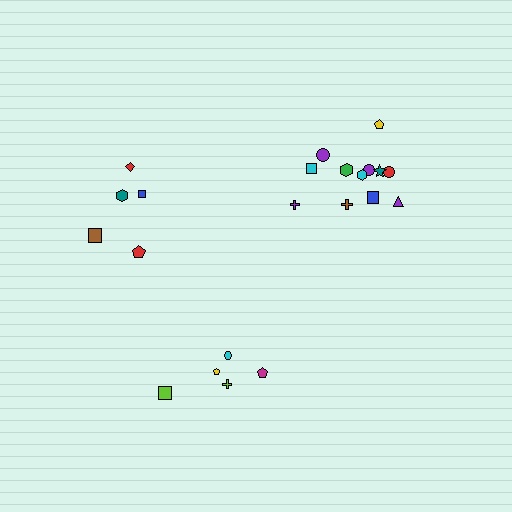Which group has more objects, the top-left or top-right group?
The top-right group.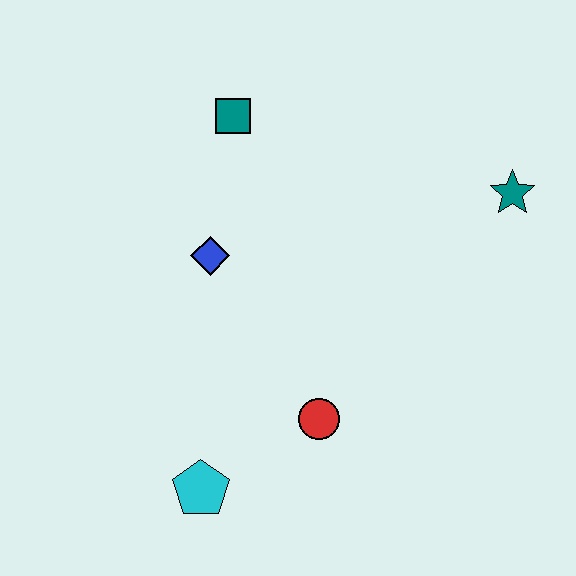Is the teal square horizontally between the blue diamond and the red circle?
Yes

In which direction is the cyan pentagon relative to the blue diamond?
The cyan pentagon is below the blue diamond.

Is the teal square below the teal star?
No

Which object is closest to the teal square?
The blue diamond is closest to the teal square.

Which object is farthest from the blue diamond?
The teal star is farthest from the blue diamond.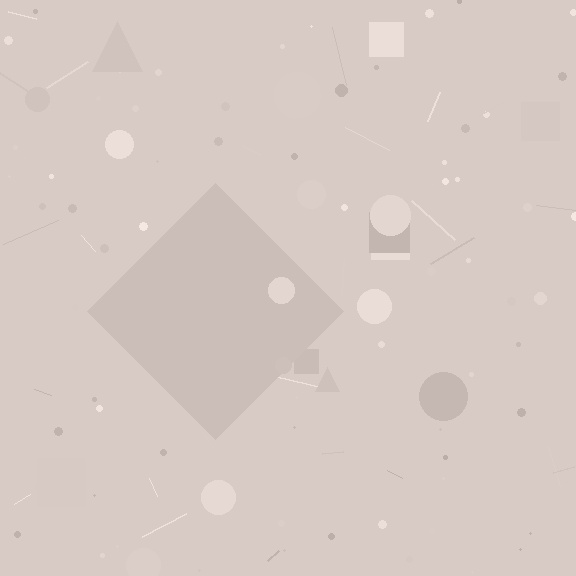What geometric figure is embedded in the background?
A diamond is embedded in the background.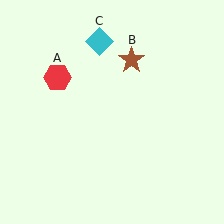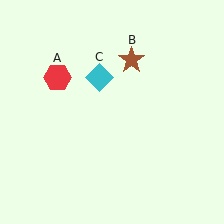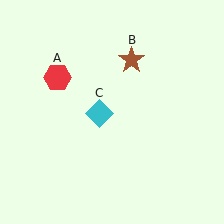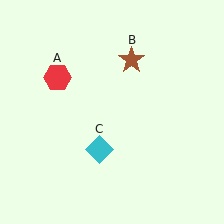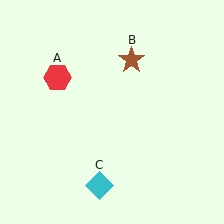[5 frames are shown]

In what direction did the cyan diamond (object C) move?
The cyan diamond (object C) moved down.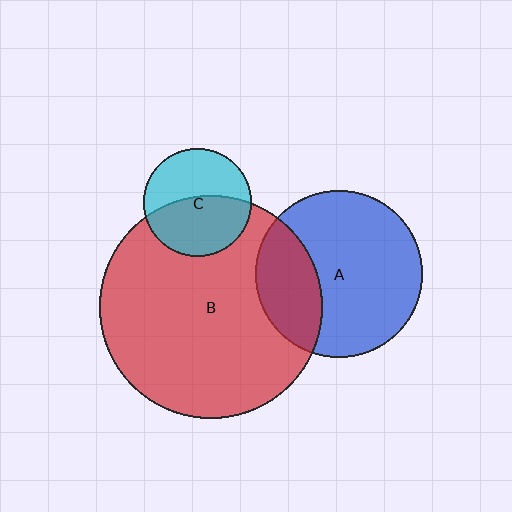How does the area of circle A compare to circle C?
Approximately 2.4 times.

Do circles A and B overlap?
Yes.